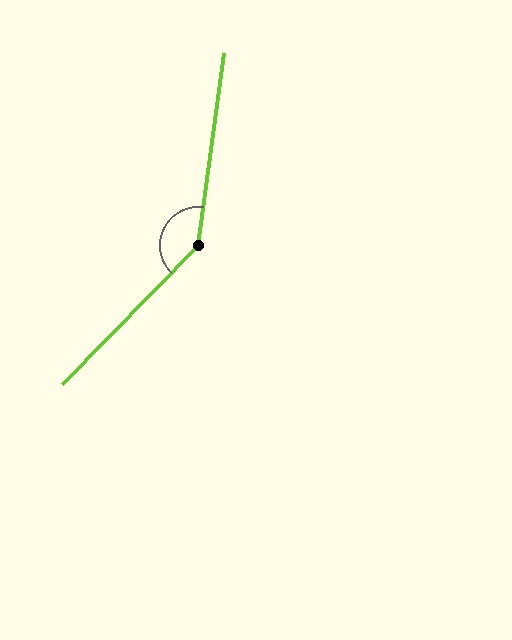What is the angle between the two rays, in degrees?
Approximately 144 degrees.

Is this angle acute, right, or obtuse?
It is obtuse.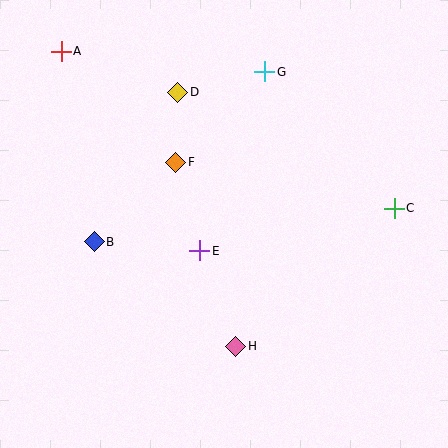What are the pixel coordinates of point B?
Point B is at (94, 242).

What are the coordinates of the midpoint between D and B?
The midpoint between D and B is at (136, 167).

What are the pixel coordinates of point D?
Point D is at (178, 92).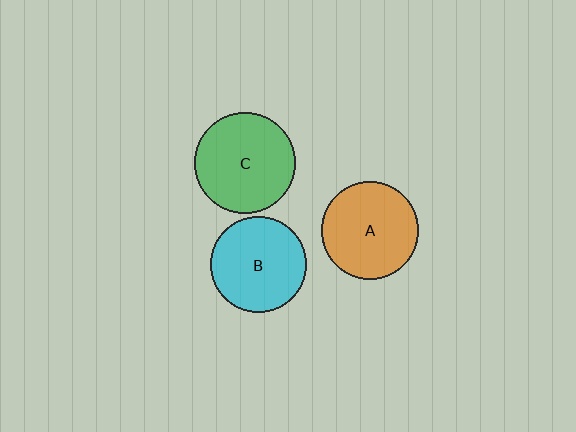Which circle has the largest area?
Circle C (green).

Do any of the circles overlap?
No, none of the circles overlap.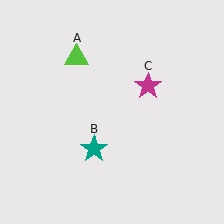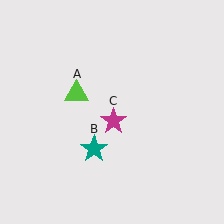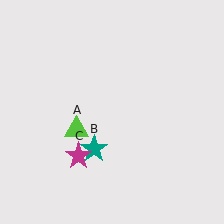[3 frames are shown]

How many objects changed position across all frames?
2 objects changed position: lime triangle (object A), magenta star (object C).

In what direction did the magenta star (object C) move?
The magenta star (object C) moved down and to the left.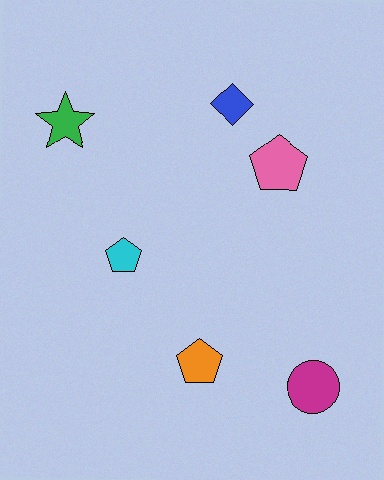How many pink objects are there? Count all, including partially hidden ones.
There is 1 pink object.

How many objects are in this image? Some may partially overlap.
There are 6 objects.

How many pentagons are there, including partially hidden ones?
There are 3 pentagons.